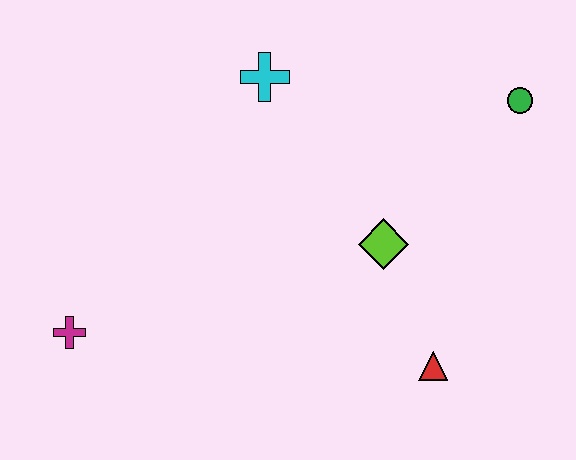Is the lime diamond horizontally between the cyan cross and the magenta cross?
No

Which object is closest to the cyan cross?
The lime diamond is closest to the cyan cross.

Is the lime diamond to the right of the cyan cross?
Yes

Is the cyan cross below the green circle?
No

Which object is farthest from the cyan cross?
The red triangle is farthest from the cyan cross.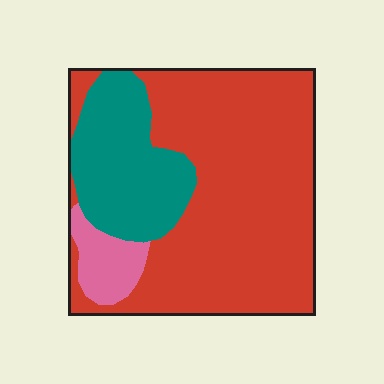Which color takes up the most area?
Red, at roughly 70%.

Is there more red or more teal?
Red.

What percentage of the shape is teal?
Teal covers roughly 25% of the shape.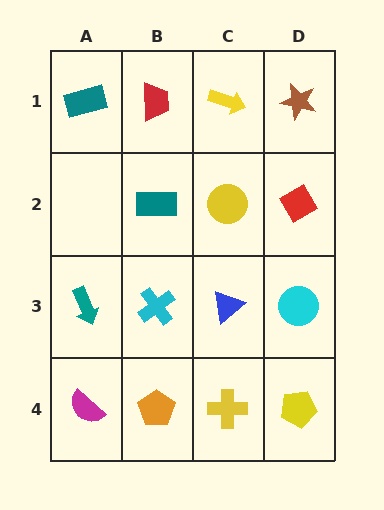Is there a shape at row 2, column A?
No, that cell is empty.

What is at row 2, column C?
A yellow circle.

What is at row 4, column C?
A yellow cross.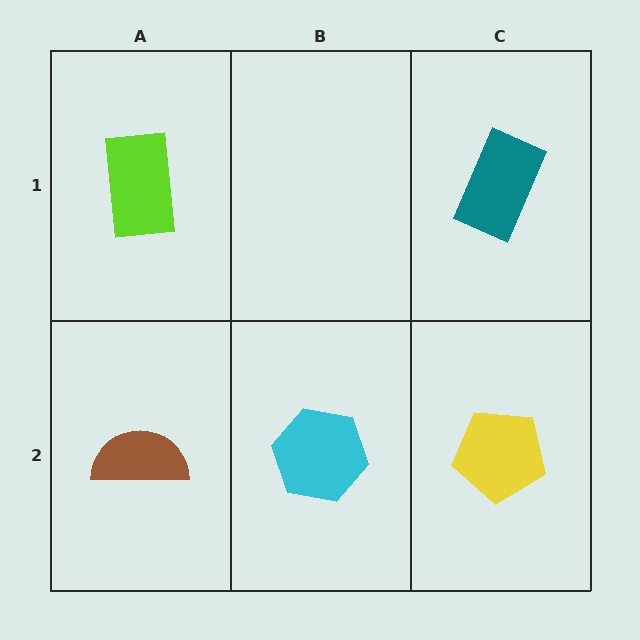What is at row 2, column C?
A yellow pentagon.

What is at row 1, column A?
A lime rectangle.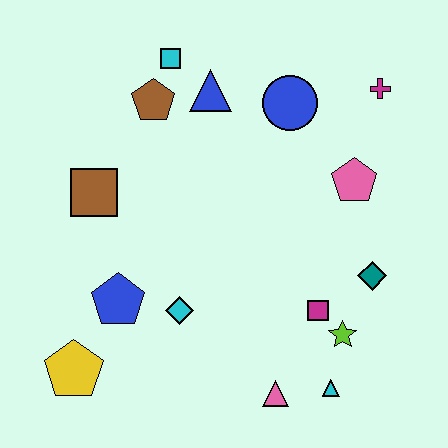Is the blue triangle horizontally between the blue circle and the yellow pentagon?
Yes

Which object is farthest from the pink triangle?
The cyan square is farthest from the pink triangle.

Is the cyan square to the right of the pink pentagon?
No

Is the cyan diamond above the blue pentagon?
No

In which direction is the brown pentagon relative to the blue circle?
The brown pentagon is to the left of the blue circle.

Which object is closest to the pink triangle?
The cyan triangle is closest to the pink triangle.